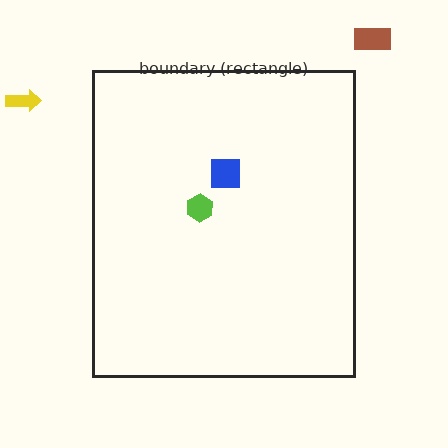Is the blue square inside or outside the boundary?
Inside.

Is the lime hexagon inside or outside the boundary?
Inside.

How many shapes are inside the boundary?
2 inside, 2 outside.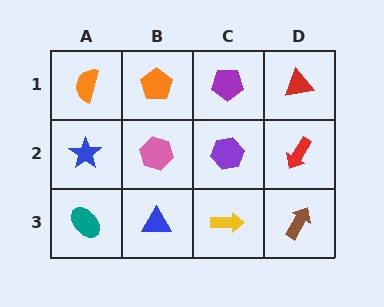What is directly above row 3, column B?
A pink hexagon.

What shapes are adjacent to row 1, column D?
A red arrow (row 2, column D), a purple pentagon (row 1, column C).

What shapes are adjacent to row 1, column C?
A purple hexagon (row 2, column C), an orange pentagon (row 1, column B), a red triangle (row 1, column D).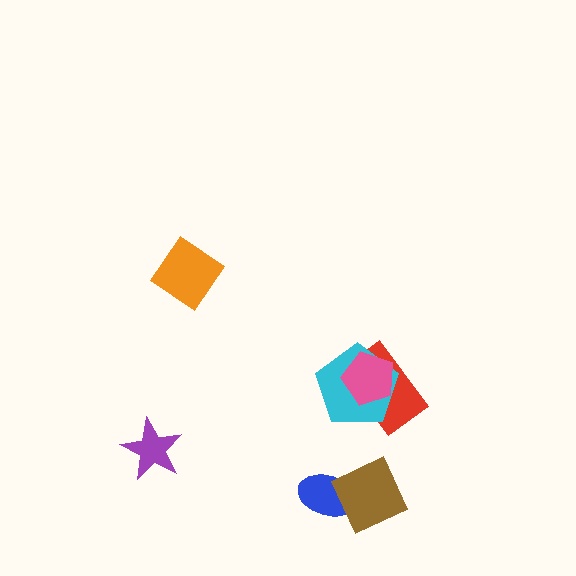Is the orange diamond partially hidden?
No, no other shape covers it.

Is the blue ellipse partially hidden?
Yes, it is partially covered by another shape.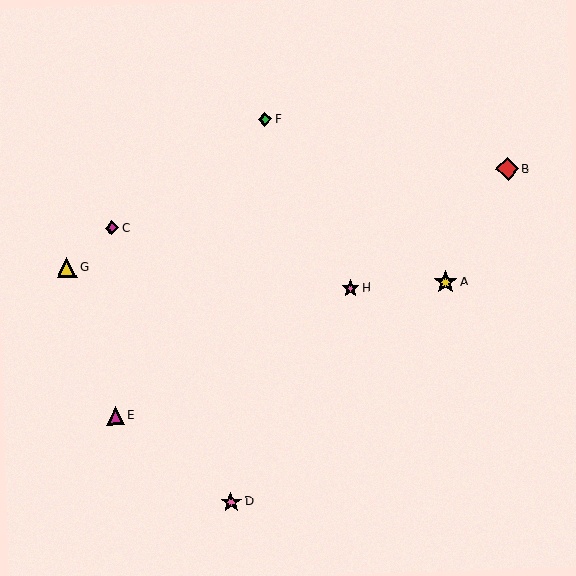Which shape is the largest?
The yellow star (labeled A) is the largest.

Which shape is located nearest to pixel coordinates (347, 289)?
The pink star (labeled H) at (351, 288) is nearest to that location.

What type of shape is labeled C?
Shape C is a magenta diamond.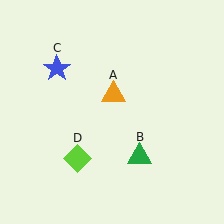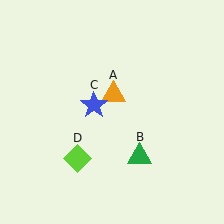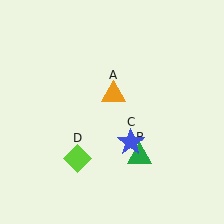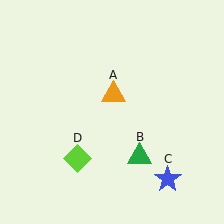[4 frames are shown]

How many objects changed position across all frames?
1 object changed position: blue star (object C).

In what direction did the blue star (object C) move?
The blue star (object C) moved down and to the right.